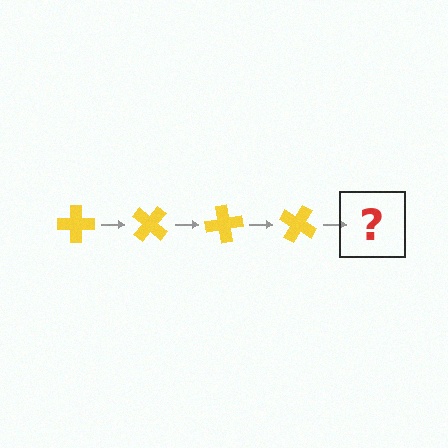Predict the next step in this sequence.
The next step is a yellow cross rotated 160 degrees.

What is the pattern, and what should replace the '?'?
The pattern is that the cross rotates 40 degrees each step. The '?' should be a yellow cross rotated 160 degrees.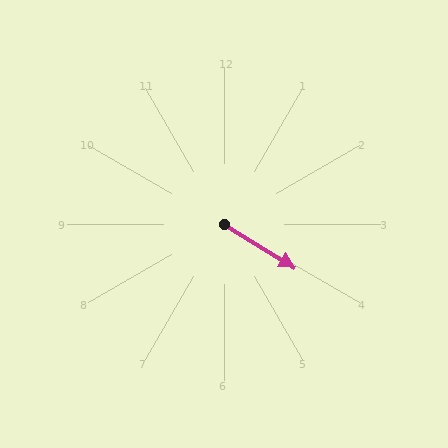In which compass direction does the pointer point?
Southeast.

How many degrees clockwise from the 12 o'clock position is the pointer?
Approximately 122 degrees.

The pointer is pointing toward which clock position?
Roughly 4 o'clock.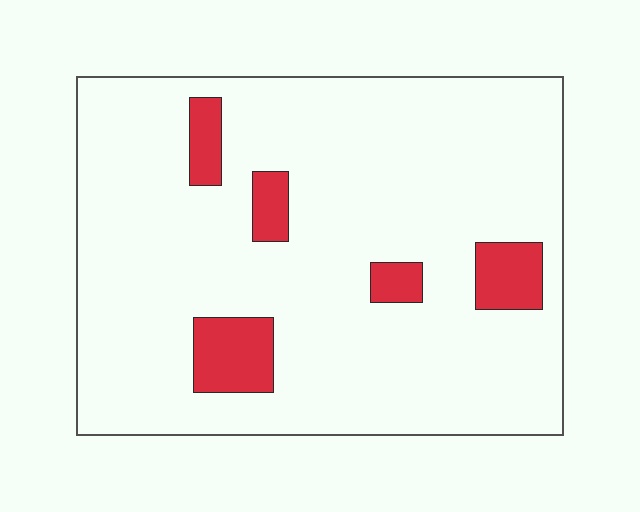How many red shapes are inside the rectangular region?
5.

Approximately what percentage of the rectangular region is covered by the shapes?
Approximately 10%.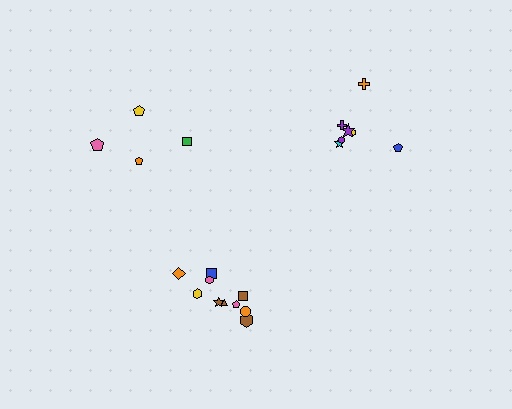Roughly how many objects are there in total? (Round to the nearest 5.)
Roughly 20 objects in total.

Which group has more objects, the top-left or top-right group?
The top-right group.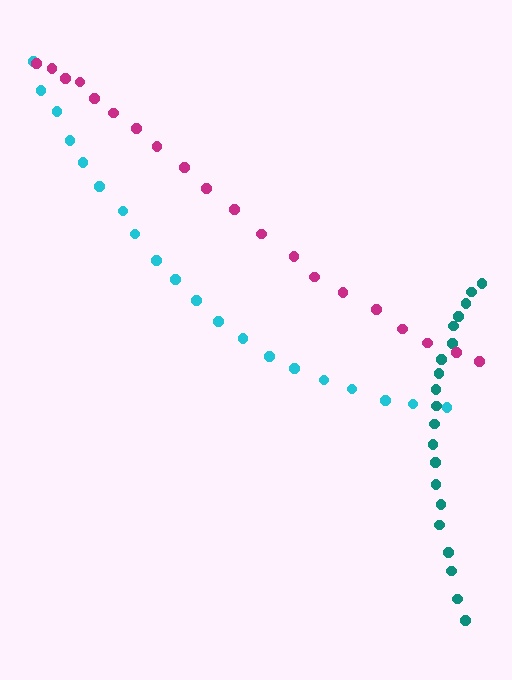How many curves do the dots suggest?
There are 3 distinct paths.